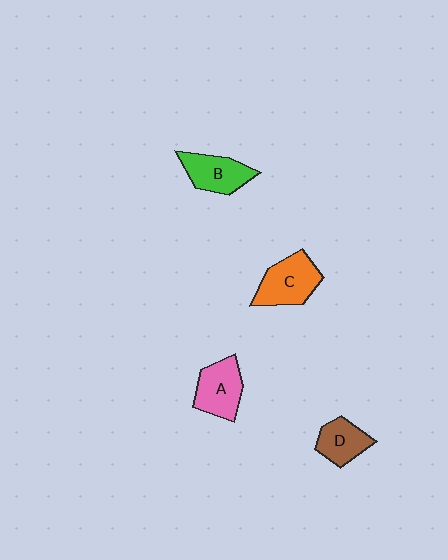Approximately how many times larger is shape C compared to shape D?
Approximately 1.4 times.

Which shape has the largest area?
Shape C (orange).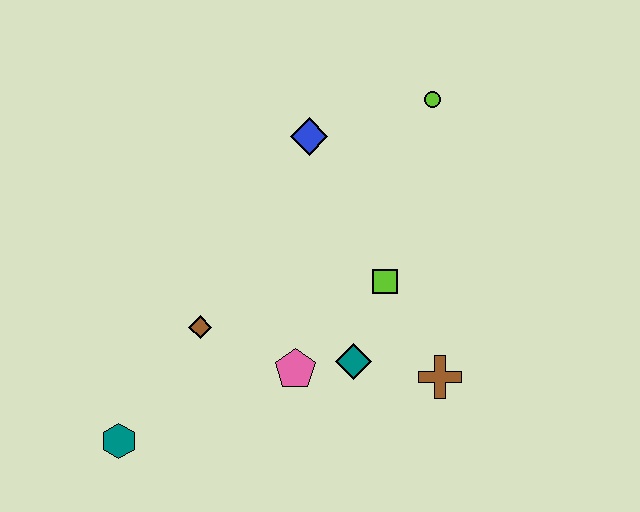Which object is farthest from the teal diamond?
The lime circle is farthest from the teal diamond.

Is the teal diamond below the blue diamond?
Yes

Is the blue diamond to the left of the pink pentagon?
No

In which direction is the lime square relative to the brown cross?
The lime square is above the brown cross.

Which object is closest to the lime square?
The teal diamond is closest to the lime square.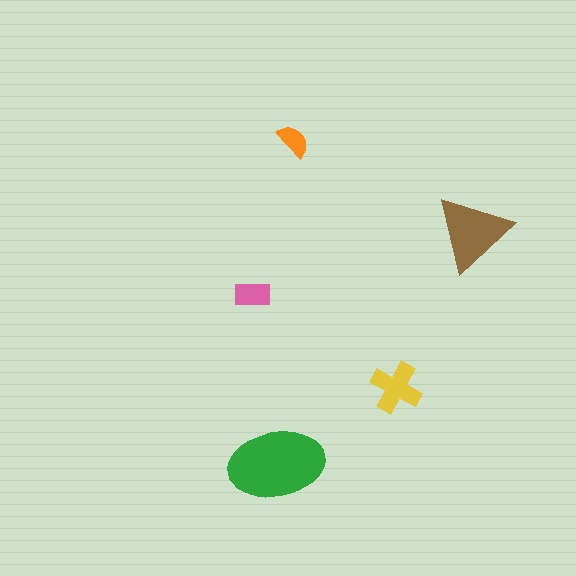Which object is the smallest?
The orange semicircle.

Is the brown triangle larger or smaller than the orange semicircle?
Larger.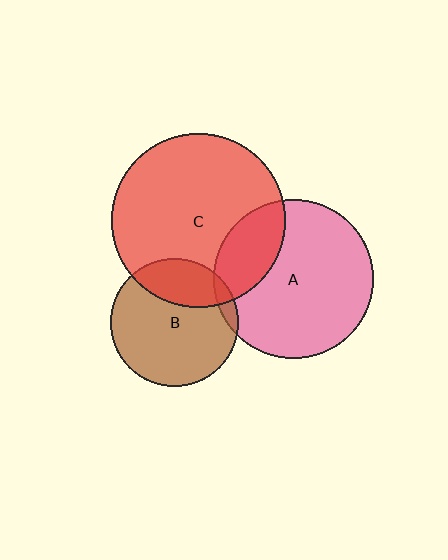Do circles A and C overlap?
Yes.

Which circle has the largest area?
Circle C (red).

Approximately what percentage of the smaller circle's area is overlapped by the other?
Approximately 25%.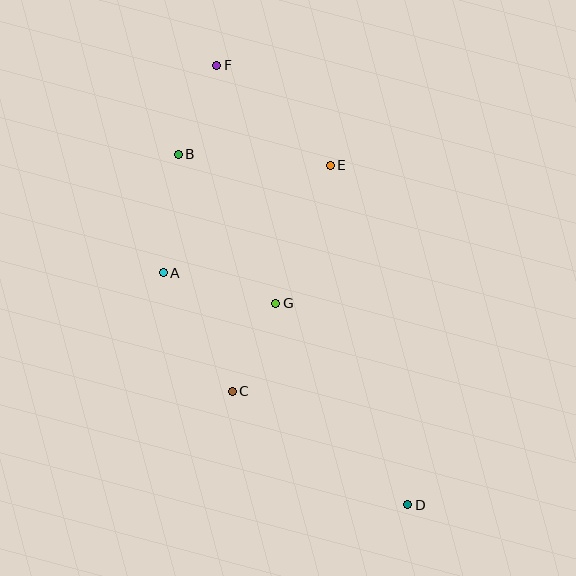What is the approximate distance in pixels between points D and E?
The distance between D and E is approximately 348 pixels.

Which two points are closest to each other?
Points B and F are closest to each other.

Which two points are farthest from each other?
Points D and F are farthest from each other.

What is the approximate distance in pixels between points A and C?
The distance between A and C is approximately 137 pixels.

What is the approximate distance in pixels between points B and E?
The distance between B and E is approximately 153 pixels.